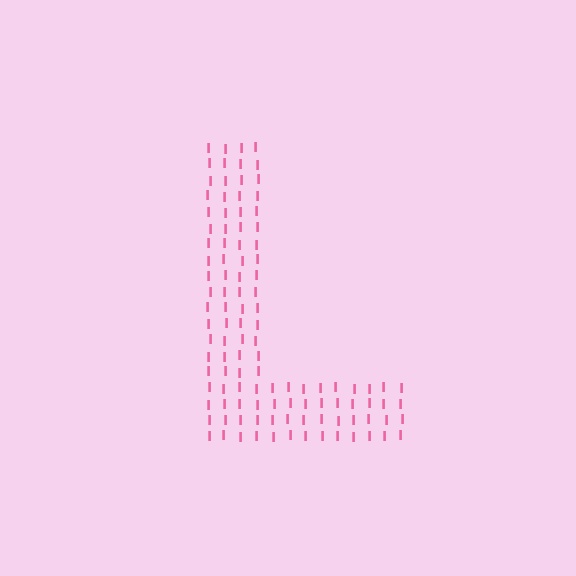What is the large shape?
The large shape is the letter L.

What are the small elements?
The small elements are letter I's.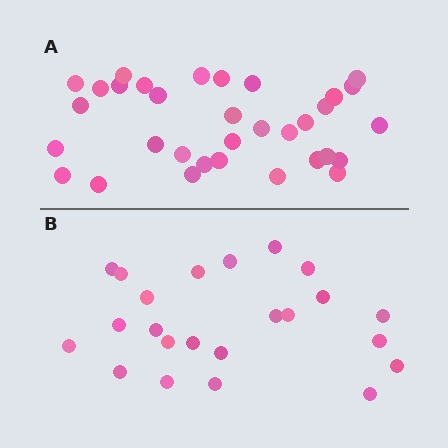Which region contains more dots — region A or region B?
Region A (the top region) has more dots.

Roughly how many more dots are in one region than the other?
Region A has roughly 10 or so more dots than region B.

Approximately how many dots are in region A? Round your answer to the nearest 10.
About 30 dots. (The exact count is 33, which rounds to 30.)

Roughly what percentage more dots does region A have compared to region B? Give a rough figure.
About 45% more.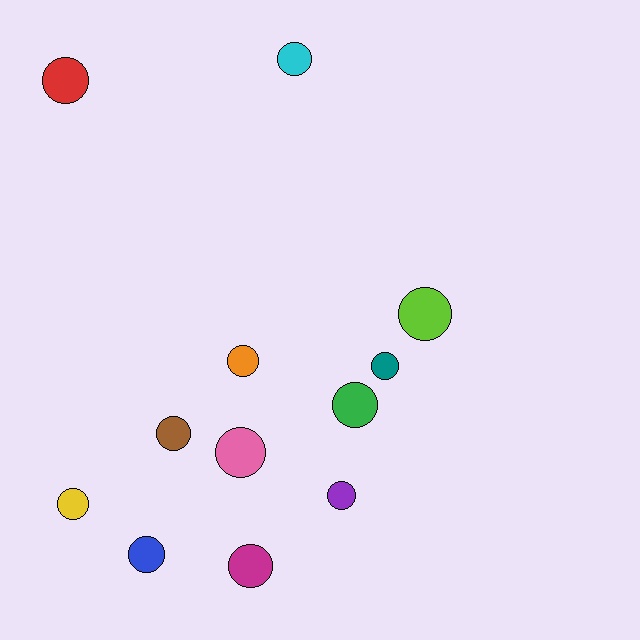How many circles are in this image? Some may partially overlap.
There are 12 circles.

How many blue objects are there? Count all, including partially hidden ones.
There is 1 blue object.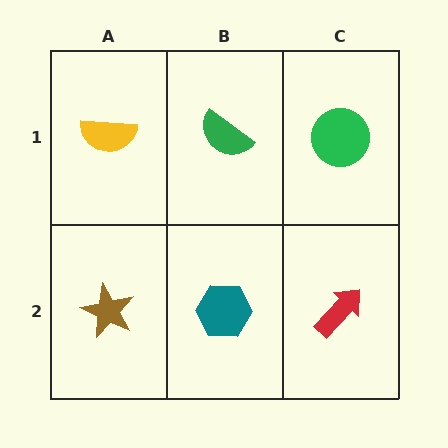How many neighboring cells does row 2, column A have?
2.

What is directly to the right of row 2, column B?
A red arrow.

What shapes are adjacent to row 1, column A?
A brown star (row 2, column A), a green semicircle (row 1, column B).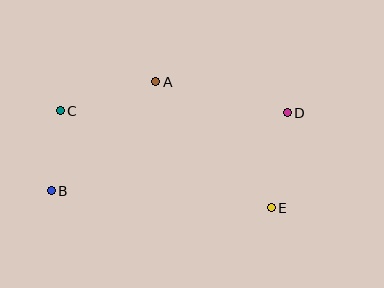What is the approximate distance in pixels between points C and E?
The distance between C and E is approximately 232 pixels.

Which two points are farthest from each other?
Points B and D are farthest from each other.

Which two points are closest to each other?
Points B and C are closest to each other.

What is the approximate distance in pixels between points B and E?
The distance between B and E is approximately 221 pixels.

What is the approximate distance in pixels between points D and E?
The distance between D and E is approximately 97 pixels.